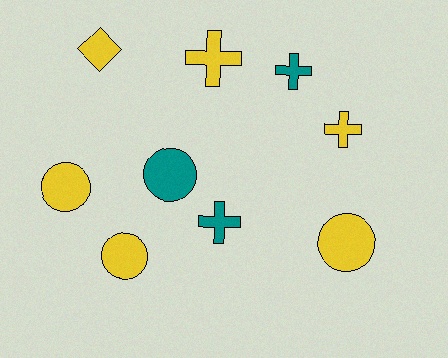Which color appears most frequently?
Yellow, with 6 objects.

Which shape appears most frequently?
Cross, with 4 objects.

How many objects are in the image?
There are 9 objects.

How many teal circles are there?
There is 1 teal circle.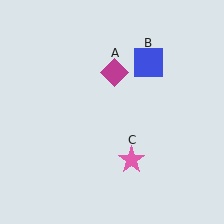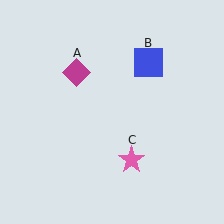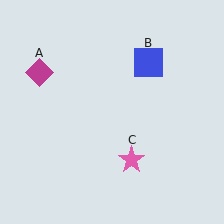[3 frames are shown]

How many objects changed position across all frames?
1 object changed position: magenta diamond (object A).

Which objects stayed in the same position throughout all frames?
Blue square (object B) and pink star (object C) remained stationary.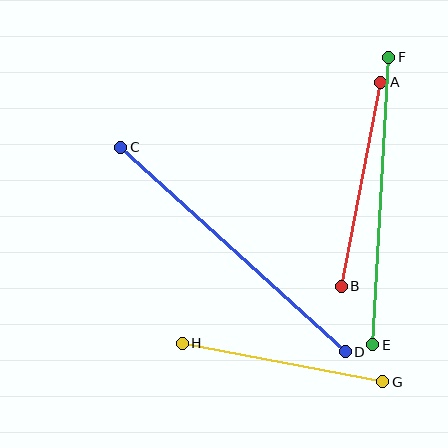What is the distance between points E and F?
The distance is approximately 288 pixels.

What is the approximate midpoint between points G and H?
The midpoint is at approximately (283, 362) pixels.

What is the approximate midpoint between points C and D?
The midpoint is at approximately (233, 250) pixels.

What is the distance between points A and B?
The distance is approximately 208 pixels.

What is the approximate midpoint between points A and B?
The midpoint is at approximately (361, 184) pixels.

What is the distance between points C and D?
The distance is approximately 304 pixels.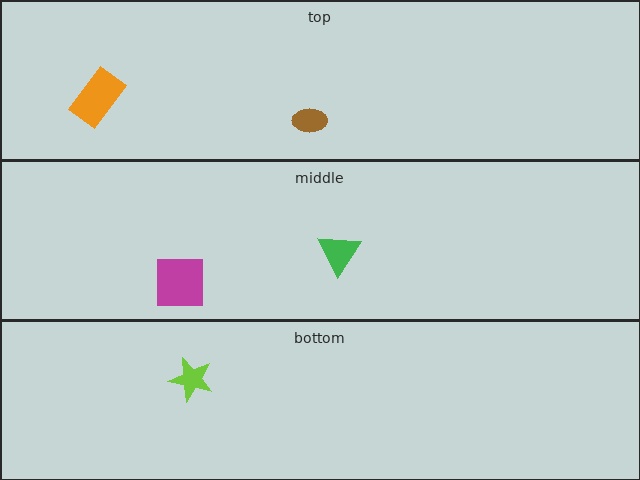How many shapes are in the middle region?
2.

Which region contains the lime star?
The bottom region.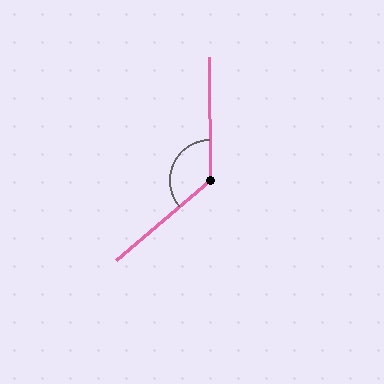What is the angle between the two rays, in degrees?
Approximately 130 degrees.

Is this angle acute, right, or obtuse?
It is obtuse.